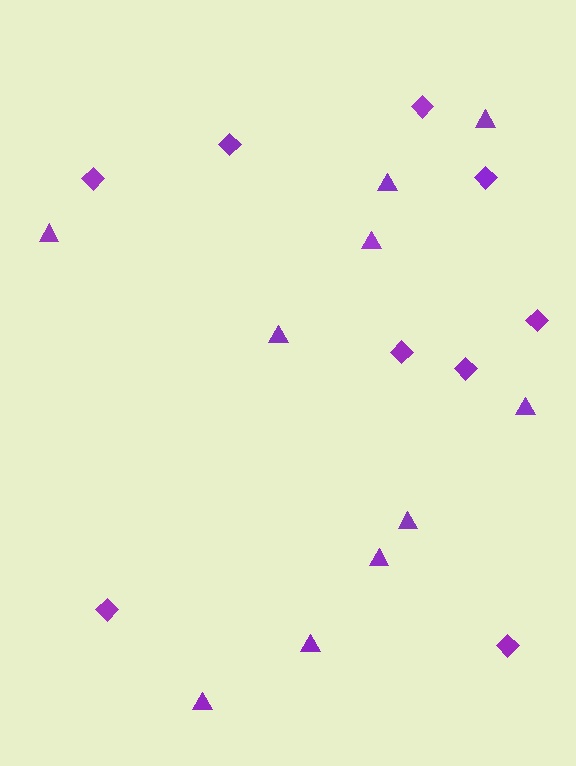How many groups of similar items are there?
There are 2 groups: one group of diamonds (9) and one group of triangles (10).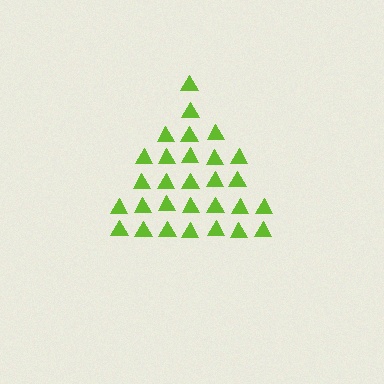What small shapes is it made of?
It is made of small triangles.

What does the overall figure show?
The overall figure shows a triangle.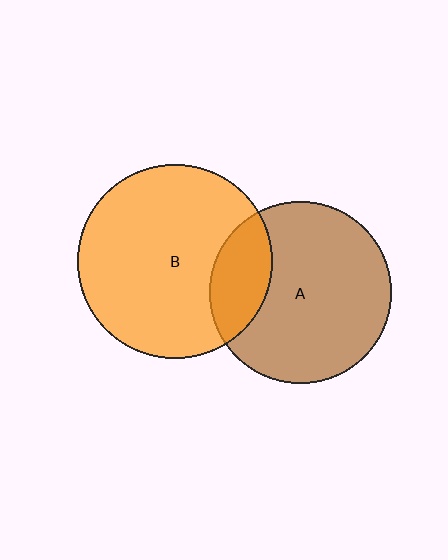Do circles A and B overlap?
Yes.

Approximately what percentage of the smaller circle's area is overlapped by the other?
Approximately 20%.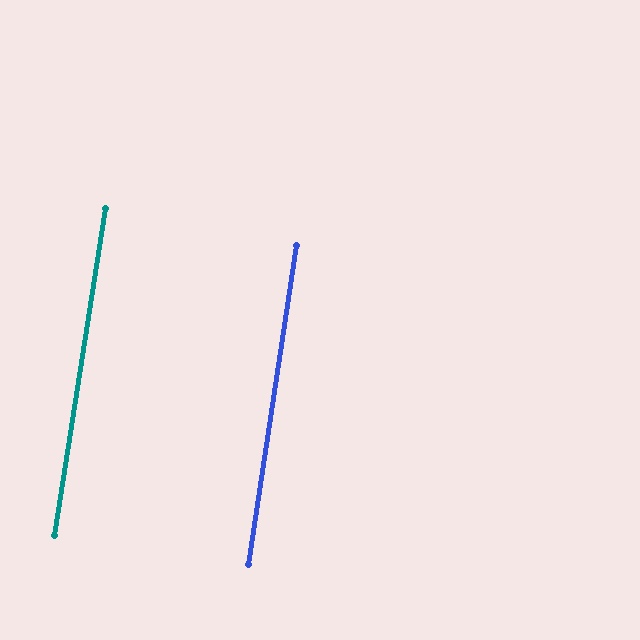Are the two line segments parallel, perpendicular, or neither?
Parallel — their directions differ by only 0.4°.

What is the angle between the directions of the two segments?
Approximately 0 degrees.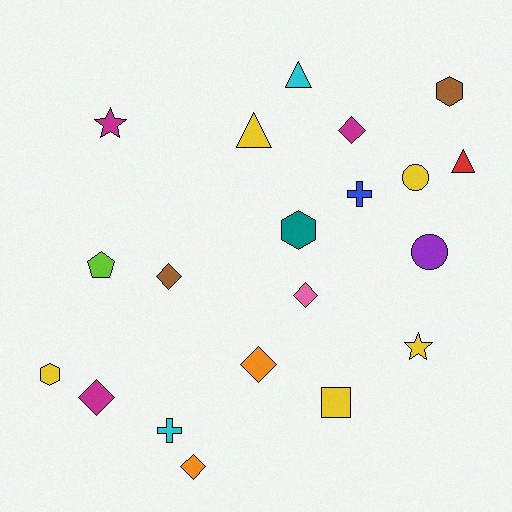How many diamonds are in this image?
There are 6 diamonds.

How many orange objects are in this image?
There are 2 orange objects.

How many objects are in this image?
There are 20 objects.